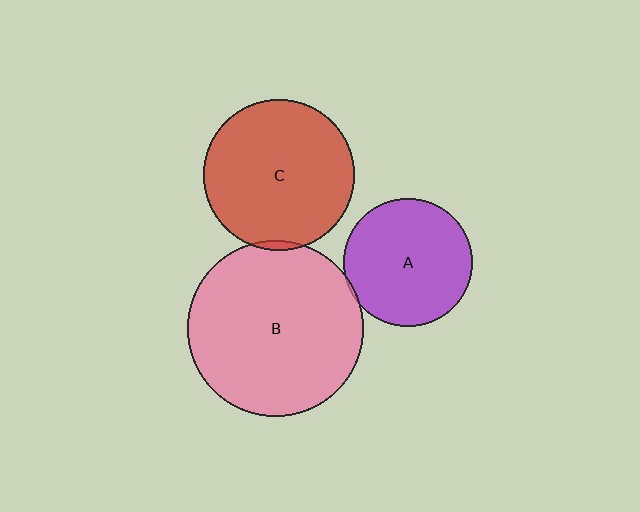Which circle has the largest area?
Circle B (pink).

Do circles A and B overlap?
Yes.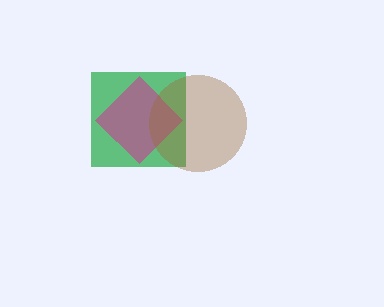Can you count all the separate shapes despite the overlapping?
Yes, there are 3 separate shapes.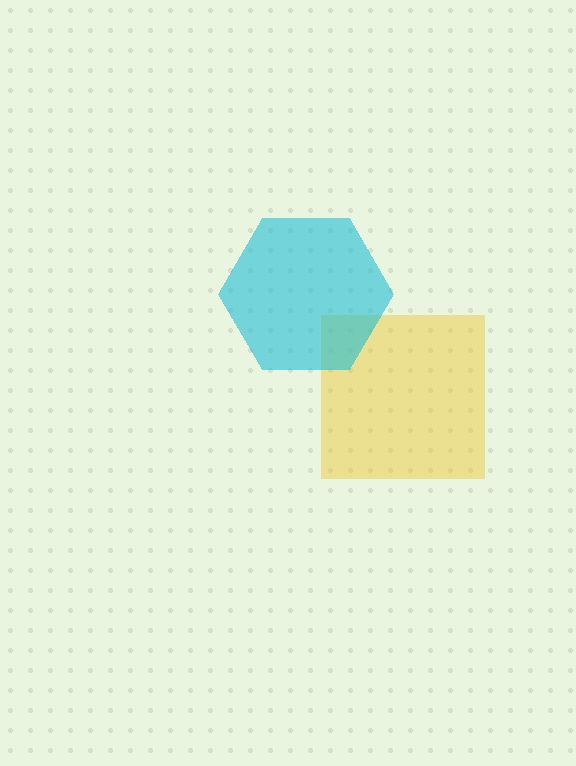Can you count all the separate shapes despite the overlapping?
Yes, there are 2 separate shapes.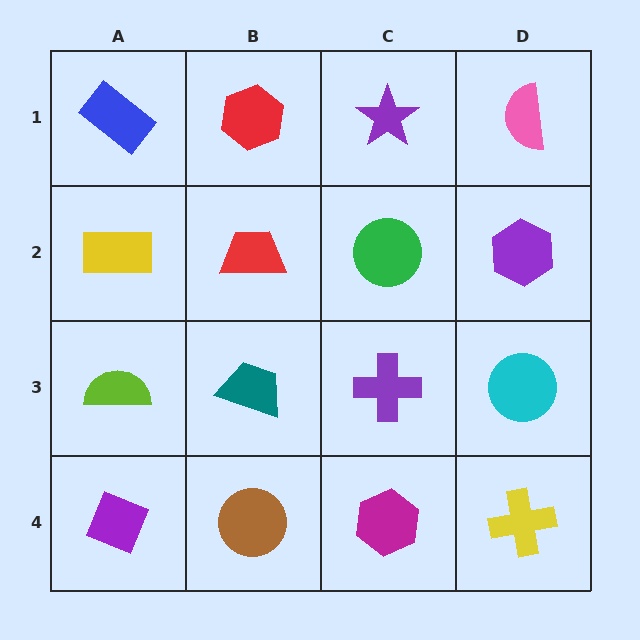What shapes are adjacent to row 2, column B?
A red hexagon (row 1, column B), a teal trapezoid (row 3, column B), a yellow rectangle (row 2, column A), a green circle (row 2, column C).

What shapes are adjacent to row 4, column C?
A purple cross (row 3, column C), a brown circle (row 4, column B), a yellow cross (row 4, column D).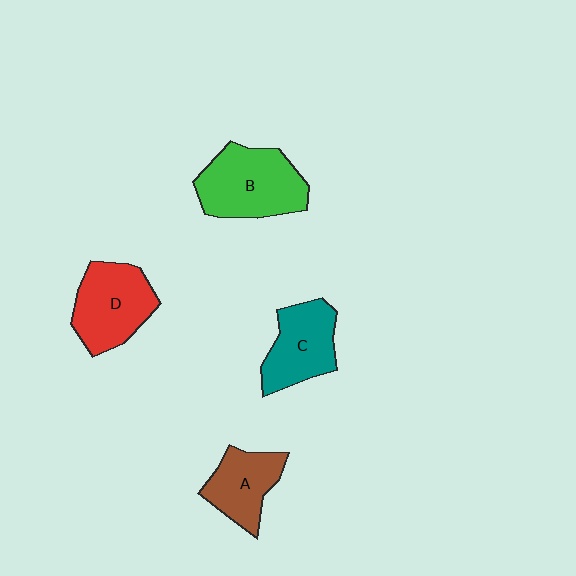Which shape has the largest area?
Shape B (green).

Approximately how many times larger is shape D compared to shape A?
Approximately 1.3 times.